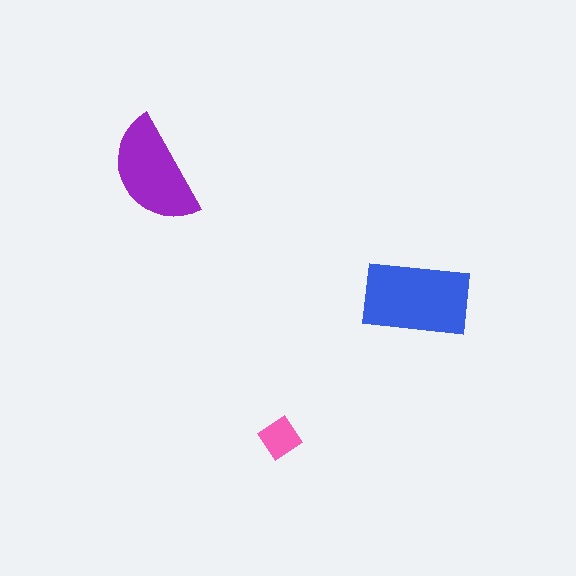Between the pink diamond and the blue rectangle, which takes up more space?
The blue rectangle.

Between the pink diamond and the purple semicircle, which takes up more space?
The purple semicircle.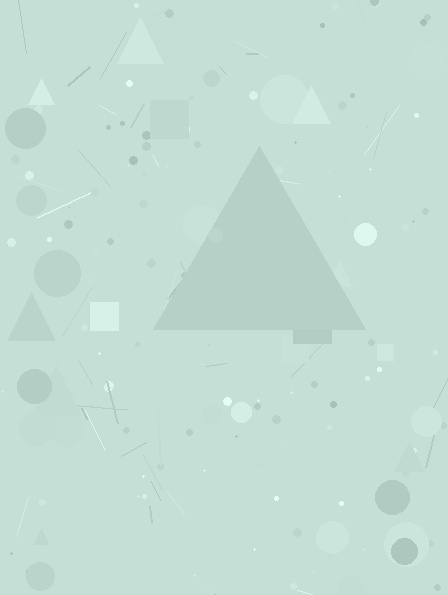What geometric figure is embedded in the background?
A triangle is embedded in the background.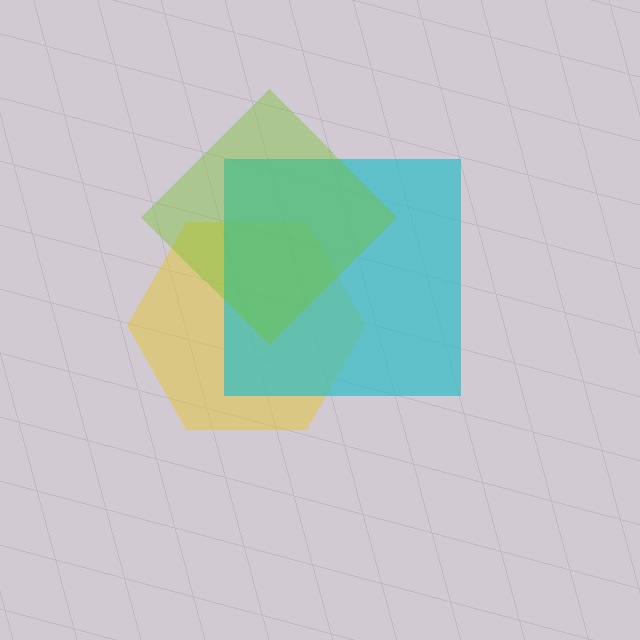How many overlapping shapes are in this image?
There are 3 overlapping shapes in the image.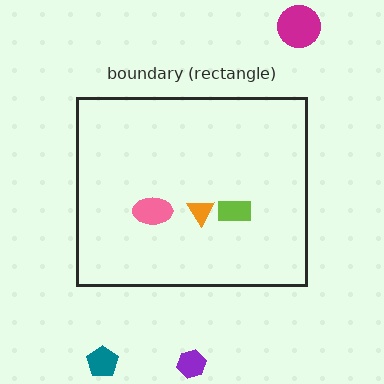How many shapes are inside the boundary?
3 inside, 3 outside.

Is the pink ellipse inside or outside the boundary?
Inside.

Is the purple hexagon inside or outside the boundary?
Outside.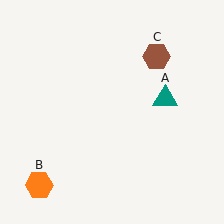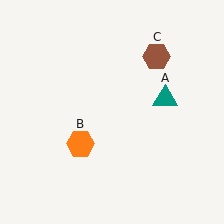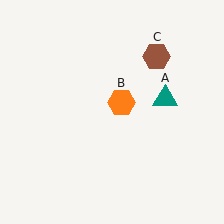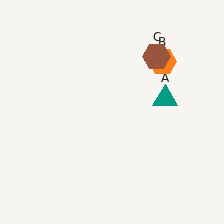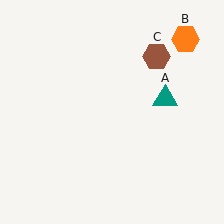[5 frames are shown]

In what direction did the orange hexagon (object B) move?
The orange hexagon (object B) moved up and to the right.